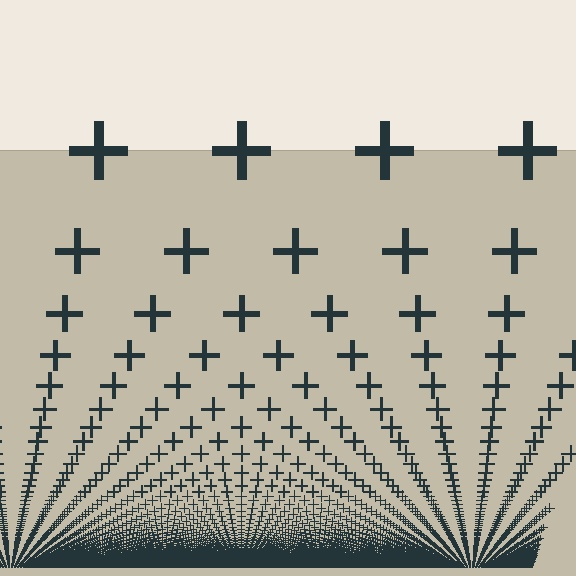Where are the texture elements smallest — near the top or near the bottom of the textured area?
Near the bottom.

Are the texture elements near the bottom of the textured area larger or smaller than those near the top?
Smaller. The gradient is inverted — elements near the bottom are smaller and denser.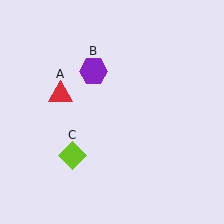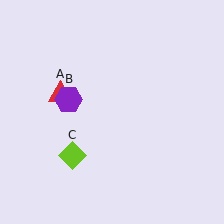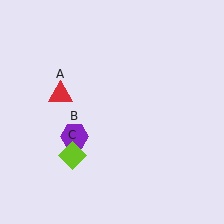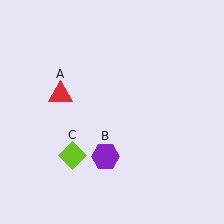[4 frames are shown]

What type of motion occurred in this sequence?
The purple hexagon (object B) rotated counterclockwise around the center of the scene.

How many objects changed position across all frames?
1 object changed position: purple hexagon (object B).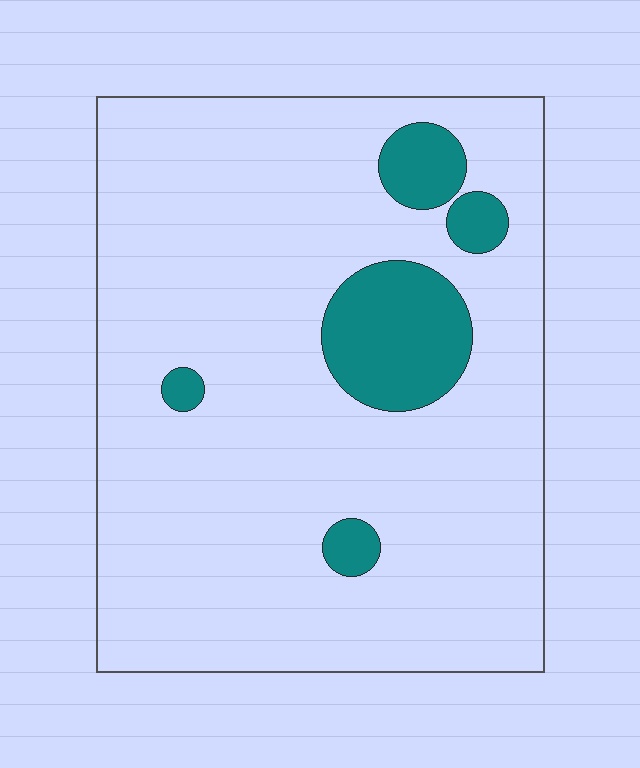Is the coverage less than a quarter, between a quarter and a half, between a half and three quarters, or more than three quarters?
Less than a quarter.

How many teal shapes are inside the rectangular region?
5.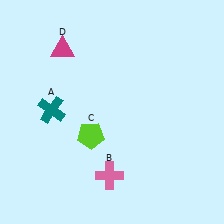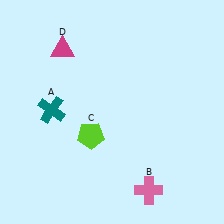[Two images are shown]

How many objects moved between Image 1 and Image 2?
1 object moved between the two images.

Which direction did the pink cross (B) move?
The pink cross (B) moved right.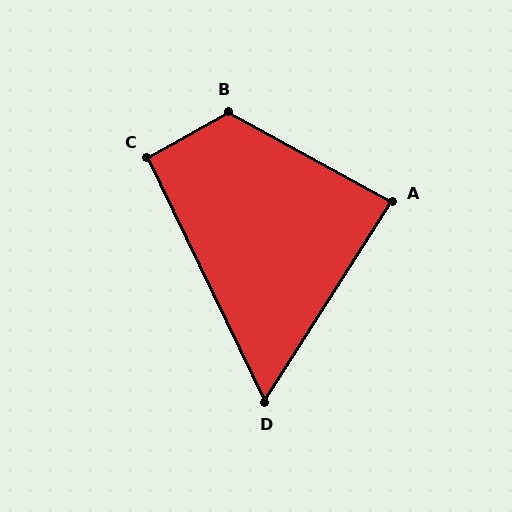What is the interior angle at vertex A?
Approximately 86 degrees (approximately right).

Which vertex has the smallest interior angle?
D, at approximately 58 degrees.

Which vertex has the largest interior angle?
B, at approximately 122 degrees.